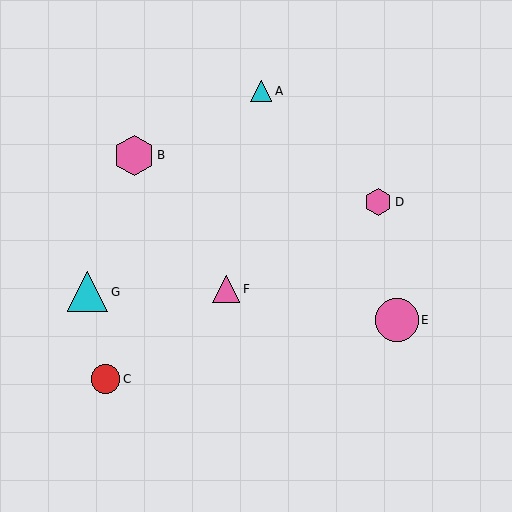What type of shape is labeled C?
Shape C is a red circle.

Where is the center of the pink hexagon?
The center of the pink hexagon is at (378, 202).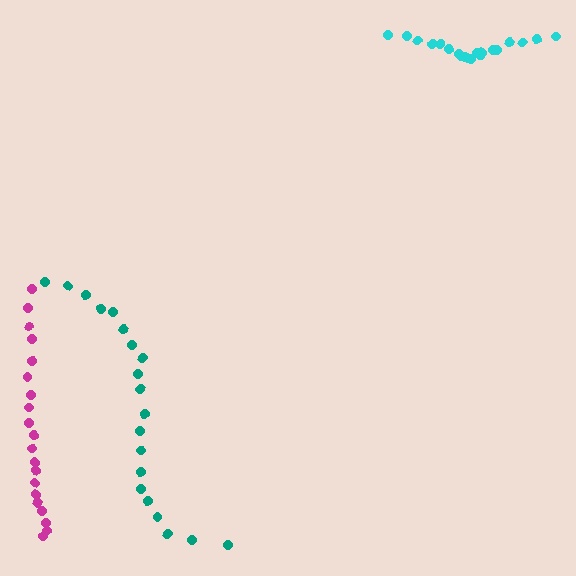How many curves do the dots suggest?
There are 3 distinct paths.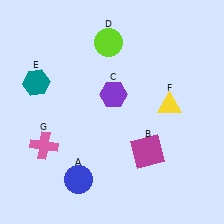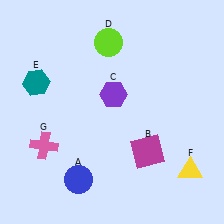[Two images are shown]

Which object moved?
The yellow triangle (F) moved down.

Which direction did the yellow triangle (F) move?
The yellow triangle (F) moved down.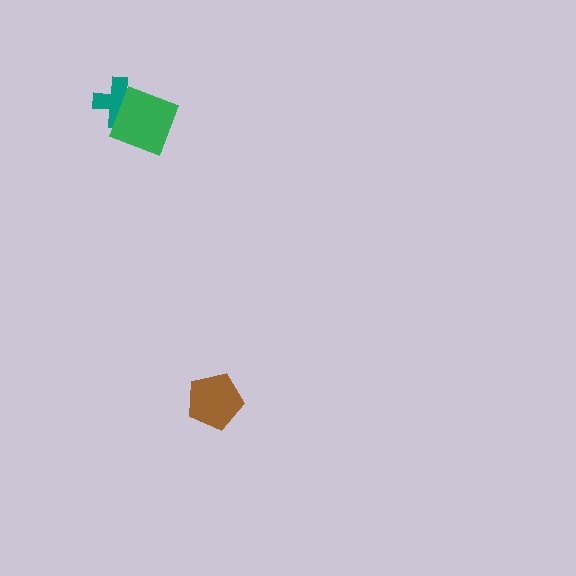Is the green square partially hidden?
No, no other shape covers it.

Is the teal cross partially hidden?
Yes, it is partially covered by another shape.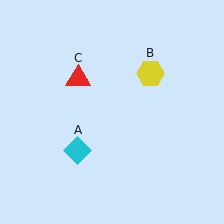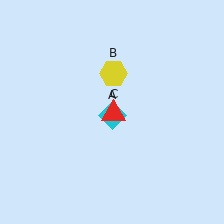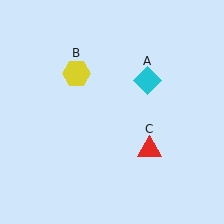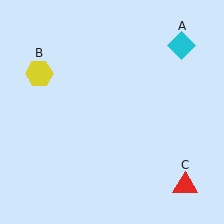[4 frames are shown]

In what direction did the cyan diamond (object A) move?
The cyan diamond (object A) moved up and to the right.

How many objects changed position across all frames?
3 objects changed position: cyan diamond (object A), yellow hexagon (object B), red triangle (object C).